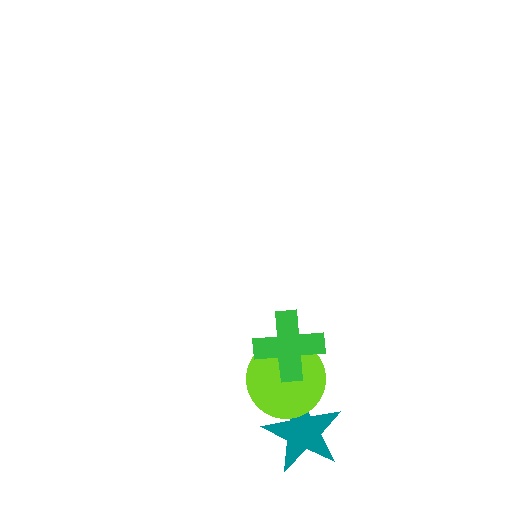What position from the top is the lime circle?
The lime circle is 2nd from the top.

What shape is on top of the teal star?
The lime circle is on top of the teal star.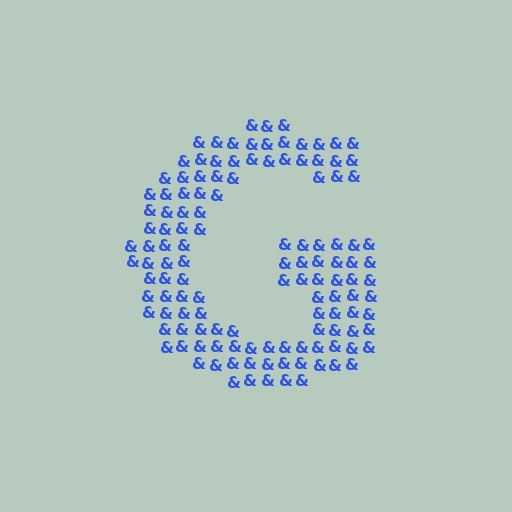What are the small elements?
The small elements are ampersands.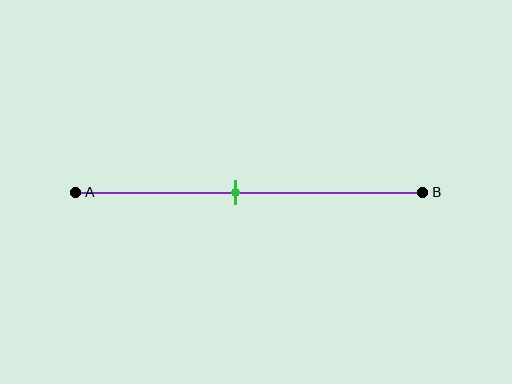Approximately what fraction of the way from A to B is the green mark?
The green mark is approximately 45% of the way from A to B.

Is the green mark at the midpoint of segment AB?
No, the mark is at about 45% from A, not at the 50% midpoint.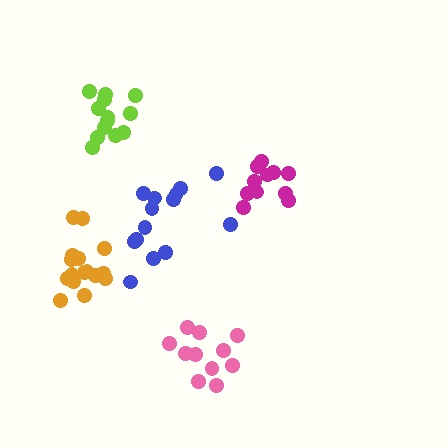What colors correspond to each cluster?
The clusters are colored: lime, pink, magenta, orange, blue.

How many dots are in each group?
Group 1: 13 dots, Group 2: 11 dots, Group 3: 11 dots, Group 4: 16 dots, Group 5: 14 dots (65 total).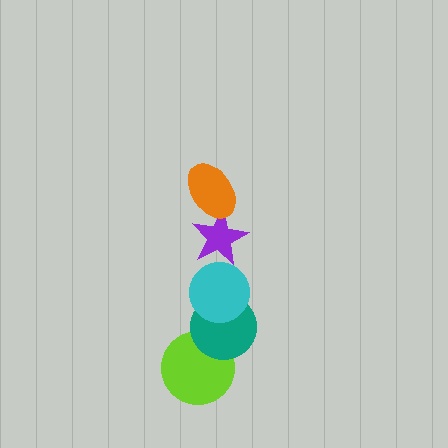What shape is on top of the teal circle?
The cyan circle is on top of the teal circle.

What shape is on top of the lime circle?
The teal circle is on top of the lime circle.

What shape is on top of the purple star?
The orange ellipse is on top of the purple star.